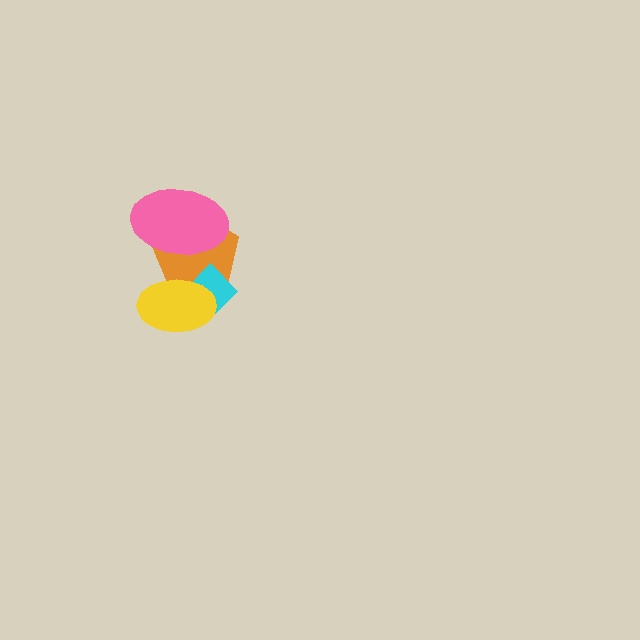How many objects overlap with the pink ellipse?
1 object overlaps with the pink ellipse.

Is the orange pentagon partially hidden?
Yes, it is partially covered by another shape.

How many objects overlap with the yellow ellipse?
2 objects overlap with the yellow ellipse.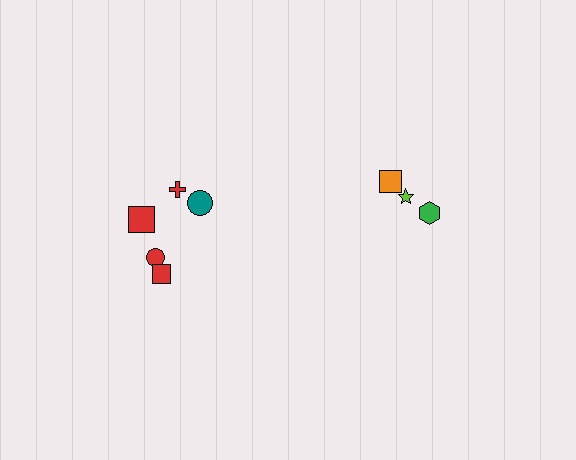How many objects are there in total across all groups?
There are 8 objects.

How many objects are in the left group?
There are 5 objects.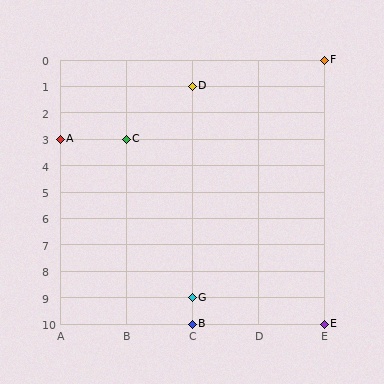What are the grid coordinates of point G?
Point G is at grid coordinates (C, 9).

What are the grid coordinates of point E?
Point E is at grid coordinates (E, 10).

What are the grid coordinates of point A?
Point A is at grid coordinates (A, 3).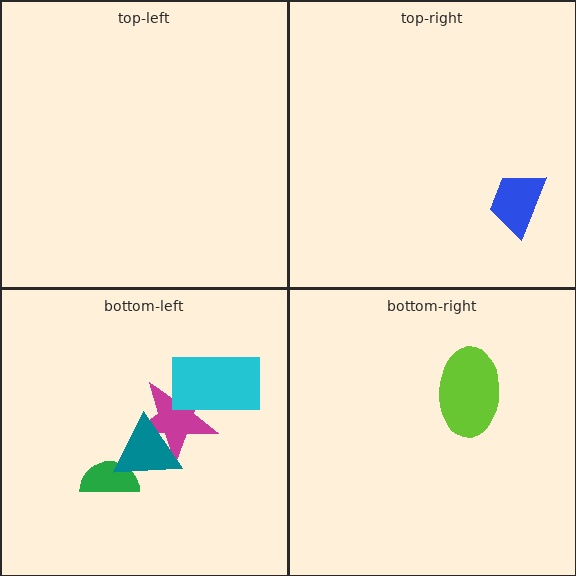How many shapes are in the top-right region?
1.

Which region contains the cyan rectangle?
The bottom-left region.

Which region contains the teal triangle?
The bottom-left region.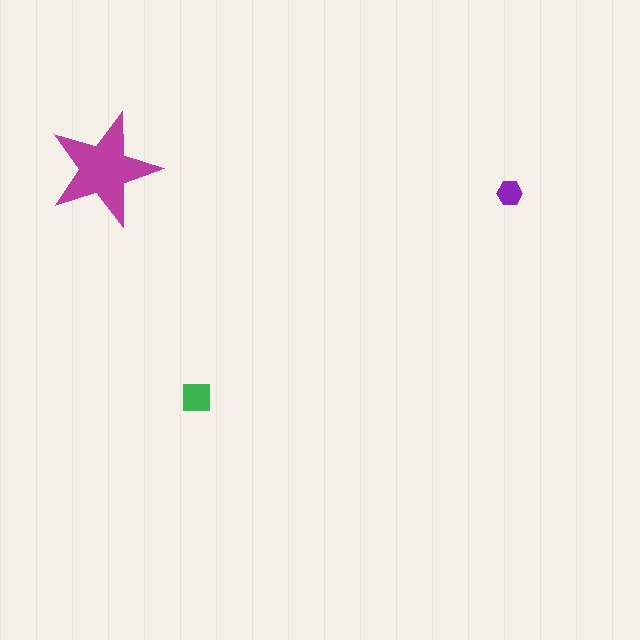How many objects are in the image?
There are 3 objects in the image.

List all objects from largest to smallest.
The magenta star, the green square, the purple hexagon.